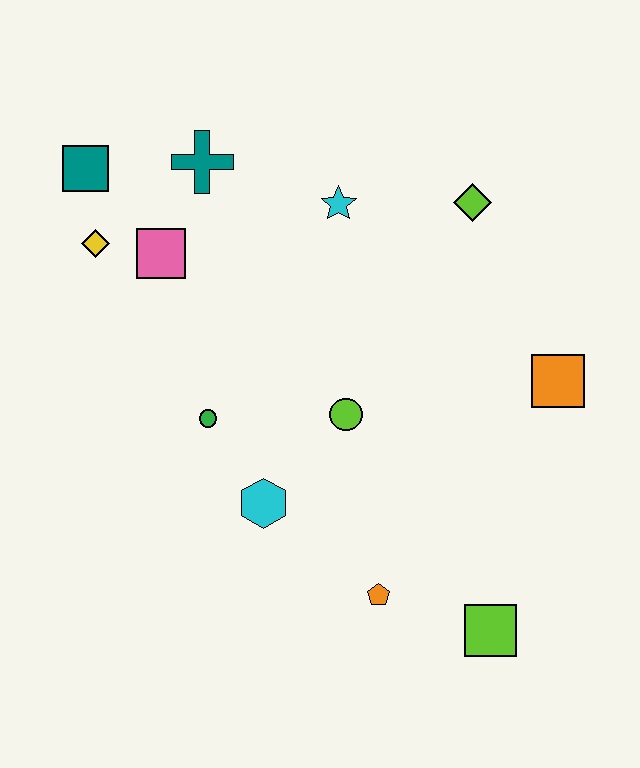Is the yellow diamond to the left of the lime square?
Yes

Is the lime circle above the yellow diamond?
No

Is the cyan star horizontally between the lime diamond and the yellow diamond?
Yes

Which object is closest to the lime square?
The orange pentagon is closest to the lime square.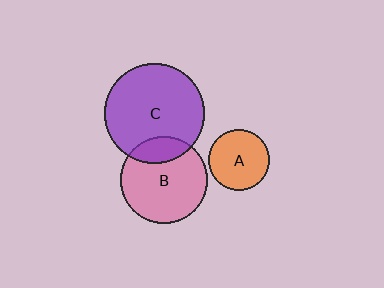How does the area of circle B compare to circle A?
Approximately 2.0 times.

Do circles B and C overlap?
Yes.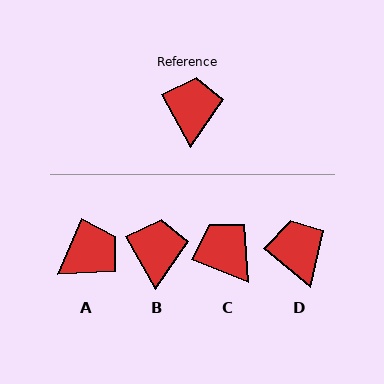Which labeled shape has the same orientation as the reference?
B.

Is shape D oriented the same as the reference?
No, it is off by about 21 degrees.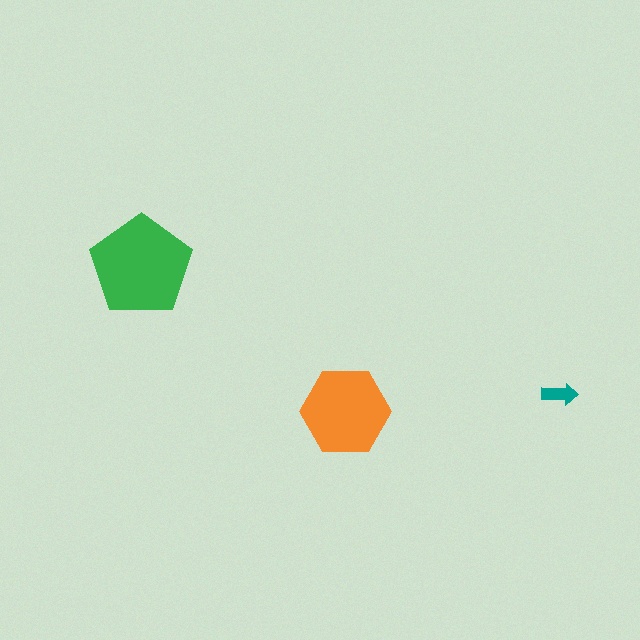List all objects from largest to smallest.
The green pentagon, the orange hexagon, the teal arrow.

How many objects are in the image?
There are 3 objects in the image.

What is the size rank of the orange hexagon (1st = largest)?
2nd.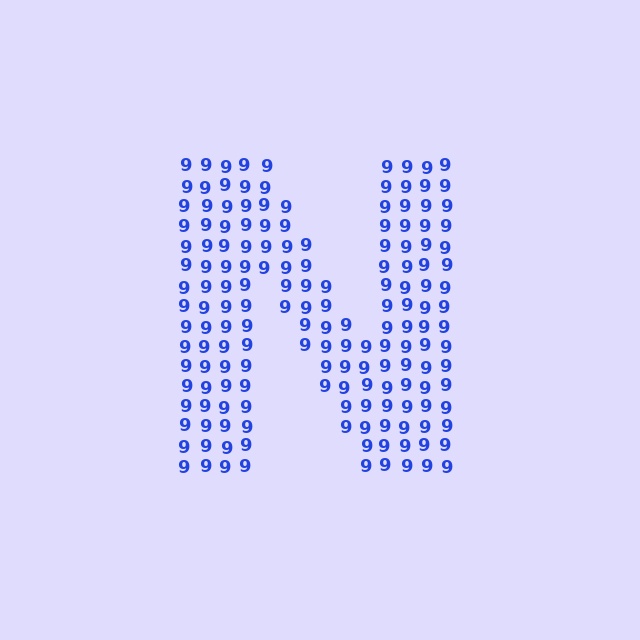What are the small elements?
The small elements are digit 9's.